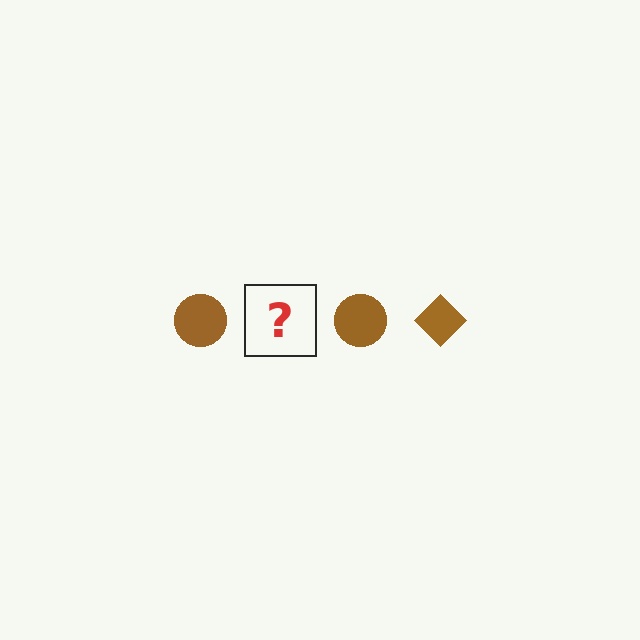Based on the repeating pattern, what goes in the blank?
The blank should be a brown diamond.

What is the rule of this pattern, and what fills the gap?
The rule is that the pattern cycles through circle, diamond shapes in brown. The gap should be filled with a brown diamond.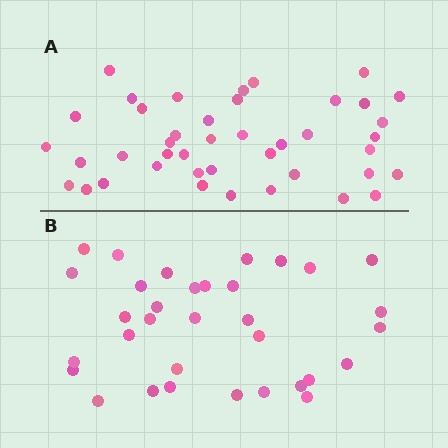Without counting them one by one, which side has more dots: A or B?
Region A (the top region) has more dots.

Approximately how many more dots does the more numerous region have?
Region A has roughly 8 or so more dots than region B.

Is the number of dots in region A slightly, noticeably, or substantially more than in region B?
Region A has noticeably more, but not dramatically so. The ratio is roughly 1.3 to 1.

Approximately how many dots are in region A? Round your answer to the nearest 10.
About 40 dots. (The exact count is 42, which rounds to 40.)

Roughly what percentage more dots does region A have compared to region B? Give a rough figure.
About 25% more.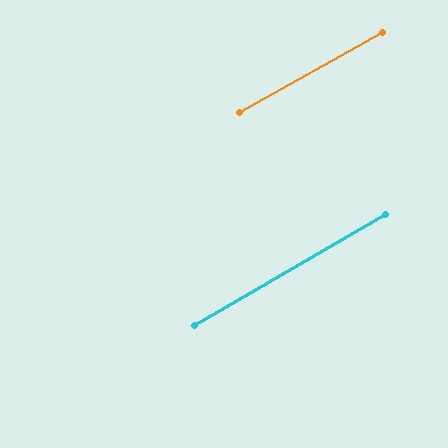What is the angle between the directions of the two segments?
Approximately 1 degree.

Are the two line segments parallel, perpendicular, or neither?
Parallel — their directions differ by only 0.6°.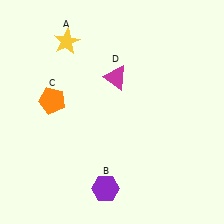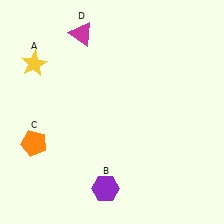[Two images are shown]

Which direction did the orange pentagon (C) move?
The orange pentagon (C) moved down.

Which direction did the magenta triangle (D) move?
The magenta triangle (D) moved up.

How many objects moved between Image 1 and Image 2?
3 objects moved between the two images.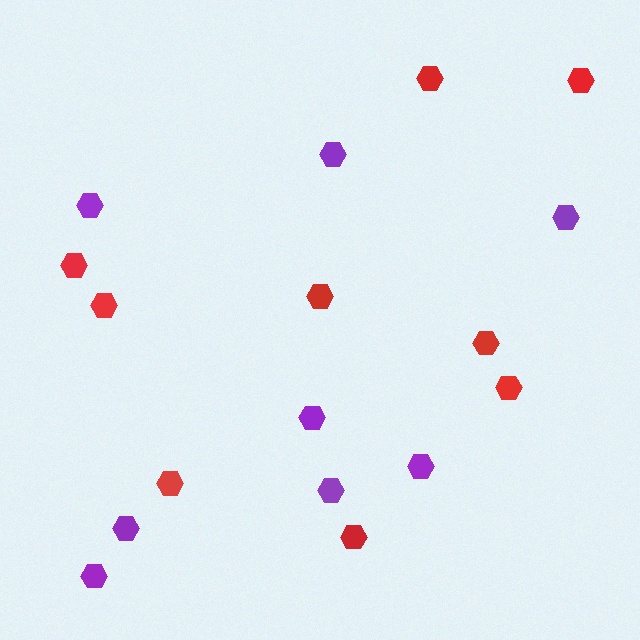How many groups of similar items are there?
There are 2 groups: one group of red hexagons (9) and one group of purple hexagons (8).